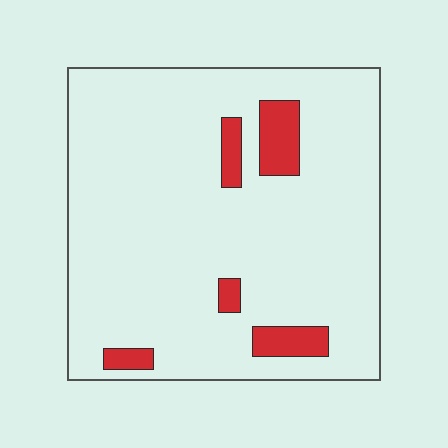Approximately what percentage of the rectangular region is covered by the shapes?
Approximately 10%.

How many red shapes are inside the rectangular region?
5.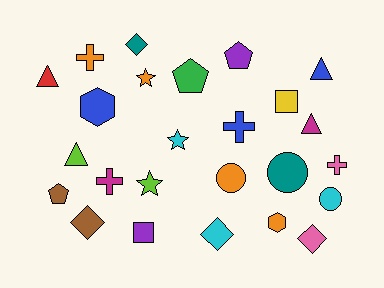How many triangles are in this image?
There are 4 triangles.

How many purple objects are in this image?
There are 2 purple objects.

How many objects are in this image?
There are 25 objects.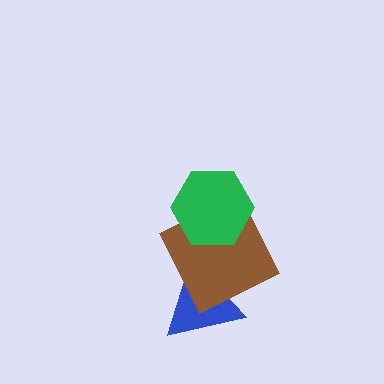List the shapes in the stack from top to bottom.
From top to bottom: the green hexagon, the brown square, the blue triangle.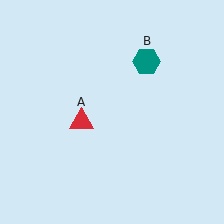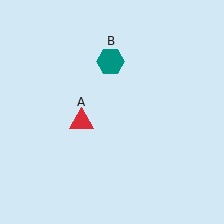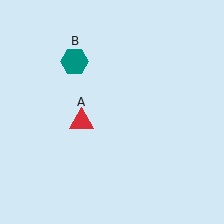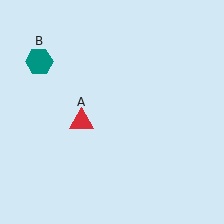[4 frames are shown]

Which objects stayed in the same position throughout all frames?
Red triangle (object A) remained stationary.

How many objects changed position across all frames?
1 object changed position: teal hexagon (object B).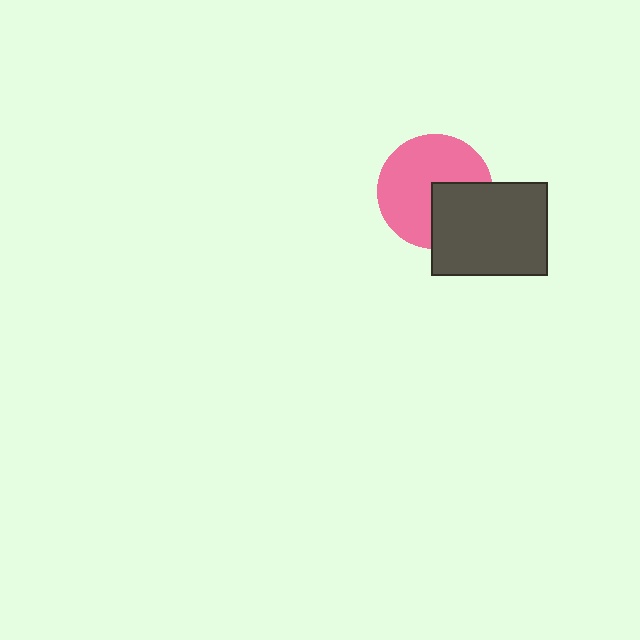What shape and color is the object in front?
The object in front is a dark gray rectangle.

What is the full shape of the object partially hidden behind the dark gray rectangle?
The partially hidden object is a pink circle.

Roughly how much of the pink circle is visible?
Most of it is visible (roughly 67%).